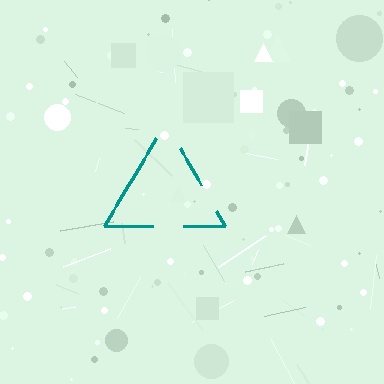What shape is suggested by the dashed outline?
The dashed outline suggests a triangle.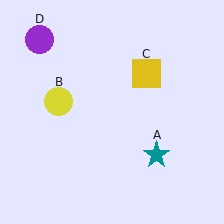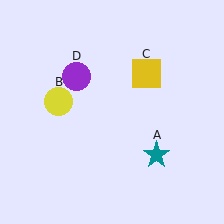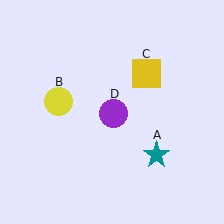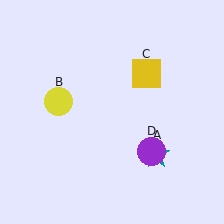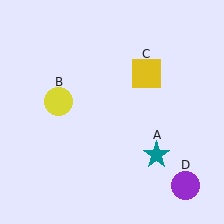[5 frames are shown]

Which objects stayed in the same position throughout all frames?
Teal star (object A) and yellow circle (object B) and yellow square (object C) remained stationary.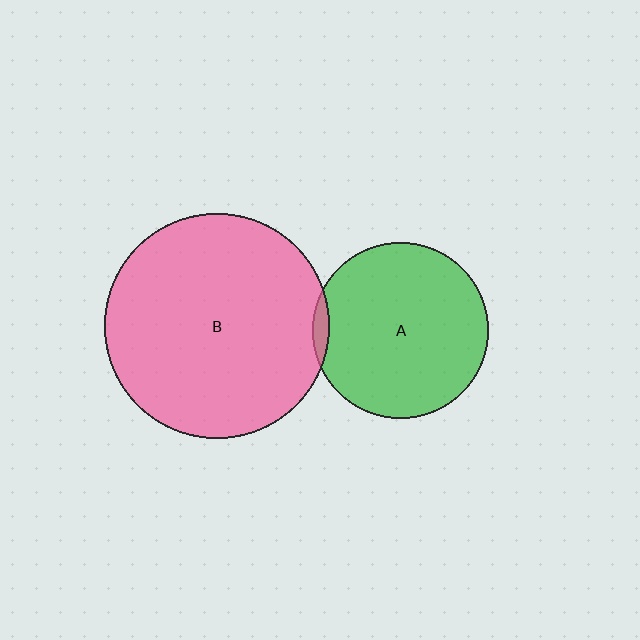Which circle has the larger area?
Circle B (pink).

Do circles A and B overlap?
Yes.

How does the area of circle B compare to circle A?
Approximately 1.6 times.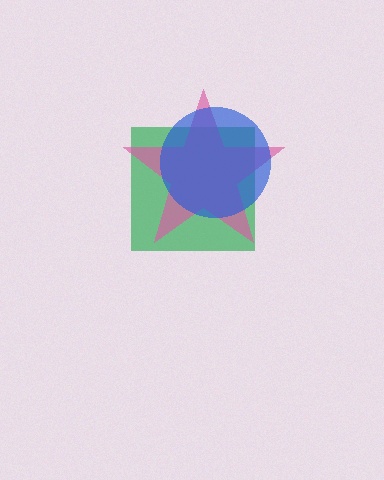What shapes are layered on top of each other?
The layered shapes are: a green square, a pink star, a blue circle.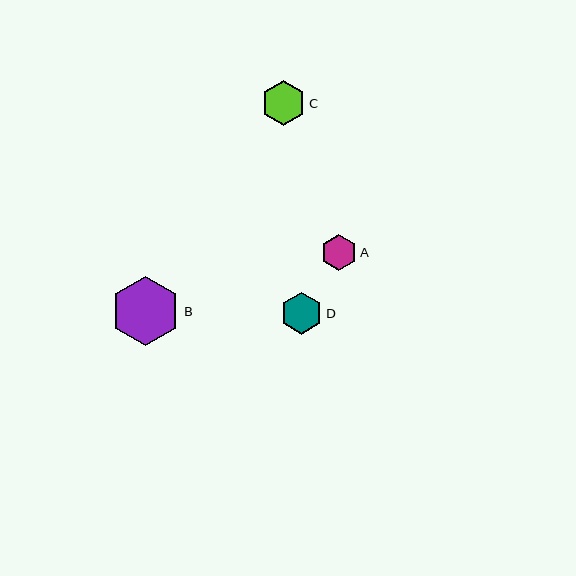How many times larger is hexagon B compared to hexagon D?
Hexagon B is approximately 1.7 times the size of hexagon D.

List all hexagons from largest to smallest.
From largest to smallest: B, C, D, A.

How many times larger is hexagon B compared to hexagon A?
Hexagon B is approximately 1.9 times the size of hexagon A.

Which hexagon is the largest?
Hexagon B is the largest with a size of approximately 70 pixels.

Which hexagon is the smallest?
Hexagon A is the smallest with a size of approximately 36 pixels.